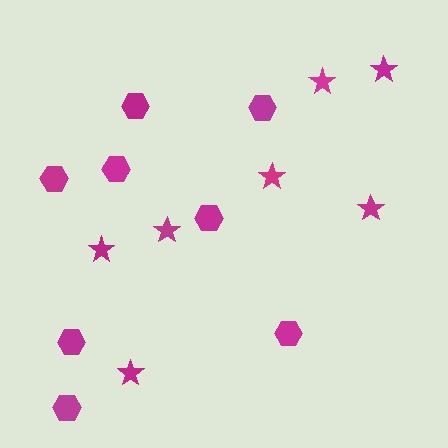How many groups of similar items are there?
There are 2 groups: one group of stars (7) and one group of hexagons (8).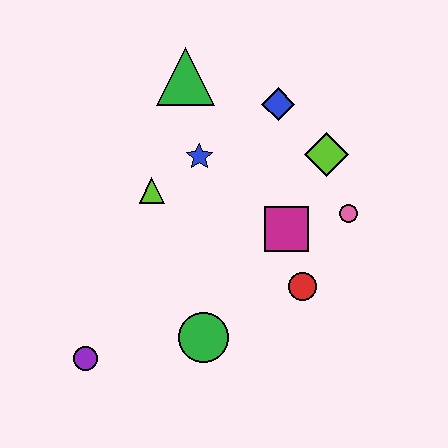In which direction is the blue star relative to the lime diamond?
The blue star is to the left of the lime diamond.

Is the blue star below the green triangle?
Yes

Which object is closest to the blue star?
The lime triangle is closest to the blue star.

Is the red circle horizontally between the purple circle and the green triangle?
No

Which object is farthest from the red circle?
The green triangle is farthest from the red circle.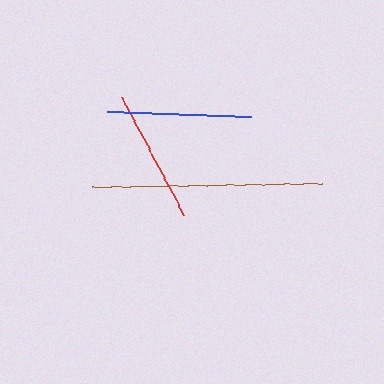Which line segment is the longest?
The brown line is the longest at approximately 230 pixels.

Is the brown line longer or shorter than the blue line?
The brown line is longer than the blue line.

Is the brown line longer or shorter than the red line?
The brown line is longer than the red line.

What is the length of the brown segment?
The brown segment is approximately 230 pixels long.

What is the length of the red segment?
The red segment is approximately 133 pixels long.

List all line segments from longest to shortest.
From longest to shortest: brown, blue, red.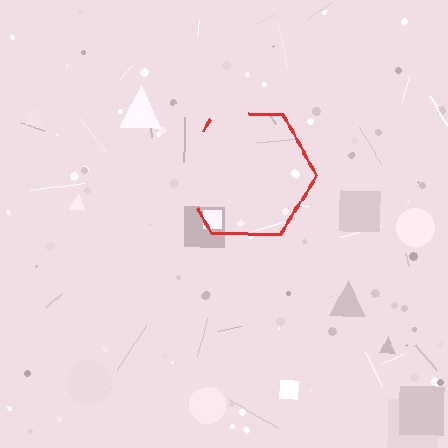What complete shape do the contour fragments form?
The contour fragments form a hexagon.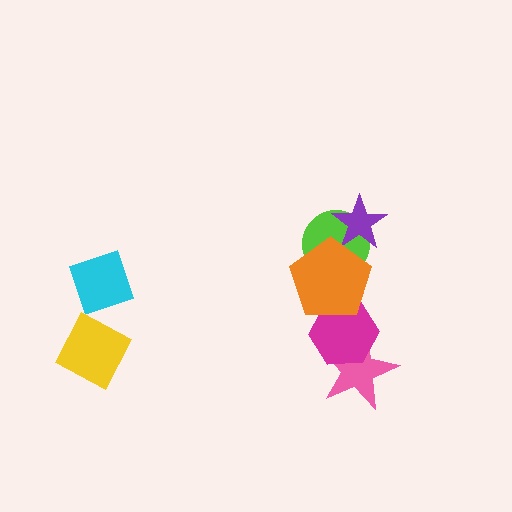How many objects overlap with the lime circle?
2 objects overlap with the lime circle.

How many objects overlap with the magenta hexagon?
2 objects overlap with the magenta hexagon.